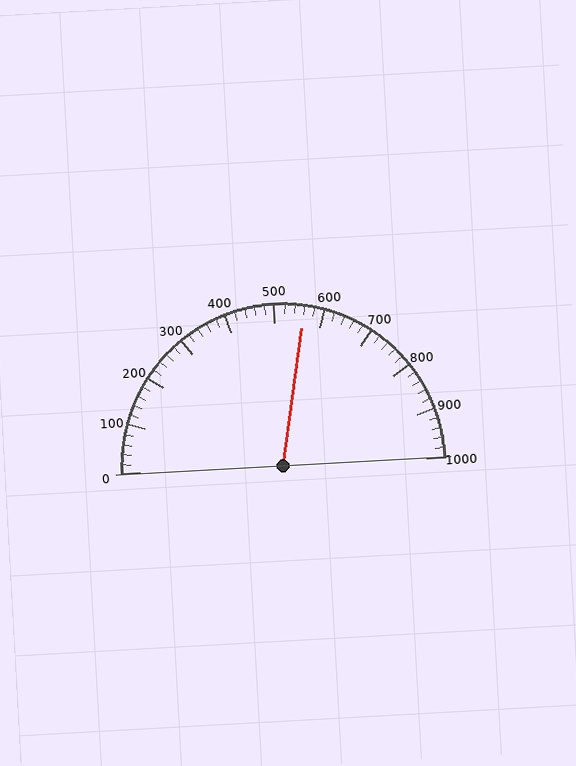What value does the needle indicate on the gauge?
The needle indicates approximately 560.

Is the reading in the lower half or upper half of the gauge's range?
The reading is in the upper half of the range (0 to 1000).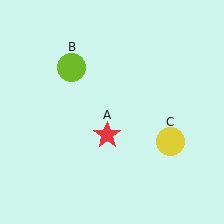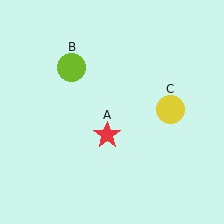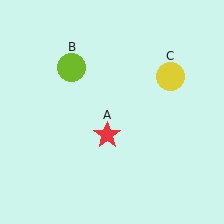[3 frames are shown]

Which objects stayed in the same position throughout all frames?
Red star (object A) and lime circle (object B) remained stationary.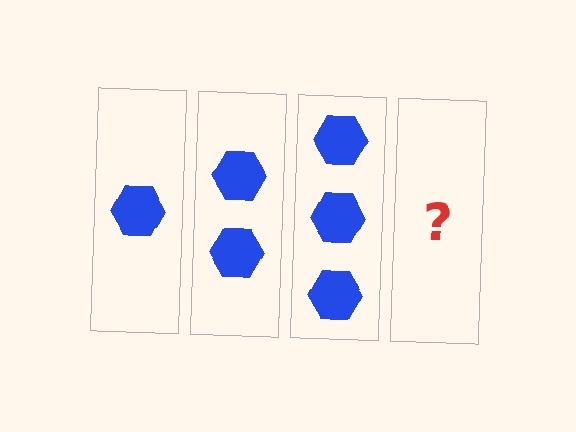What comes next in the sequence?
The next element should be 4 hexagons.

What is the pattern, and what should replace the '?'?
The pattern is that each step adds one more hexagon. The '?' should be 4 hexagons.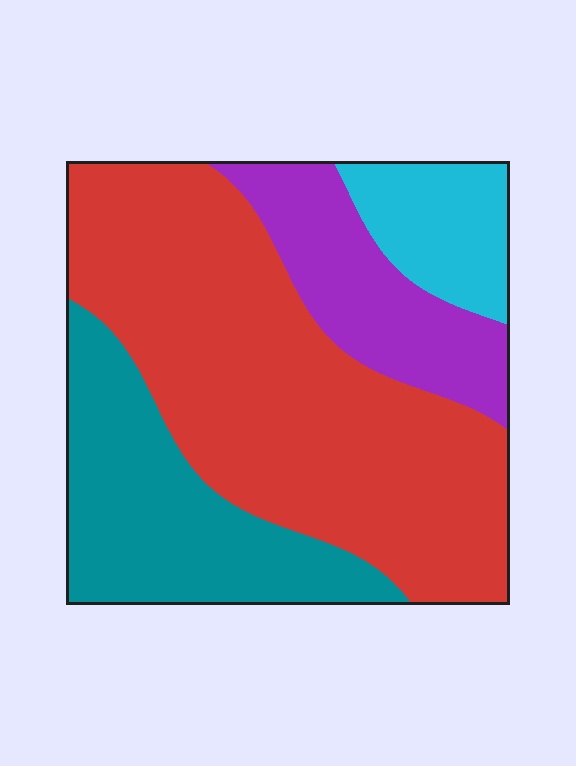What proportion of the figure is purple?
Purple takes up about one sixth (1/6) of the figure.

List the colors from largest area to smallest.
From largest to smallest: red, teal, purple, cyan.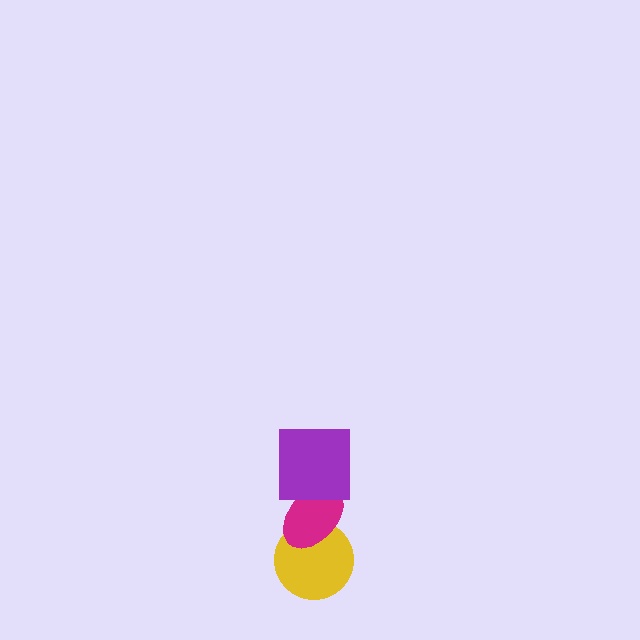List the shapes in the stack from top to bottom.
From top to bottom: the purple square, the magenta ellipse, the yellow circle.